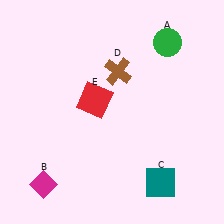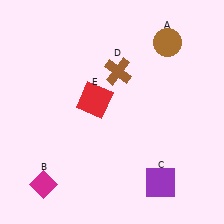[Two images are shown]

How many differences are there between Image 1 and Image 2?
There are 2 differences between the two images.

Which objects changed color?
A changed from green to brown. C changed from teal to purple.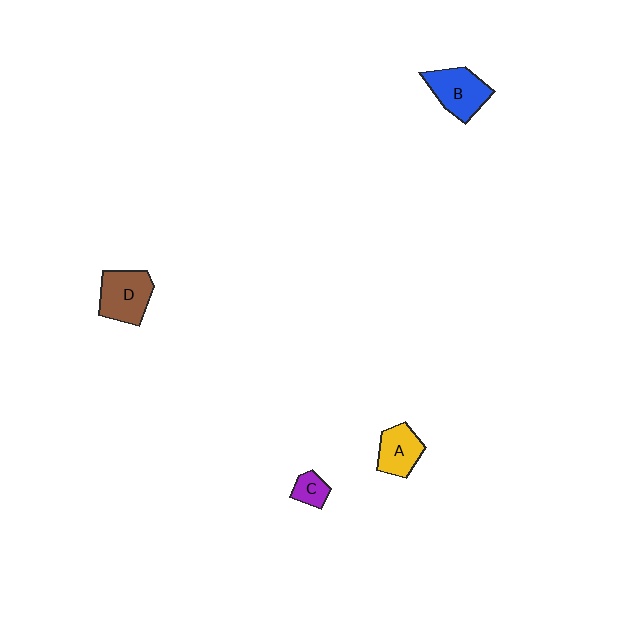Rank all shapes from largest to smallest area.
From largest to smallest: D (brown), B (blue), A (yellow), C (purple).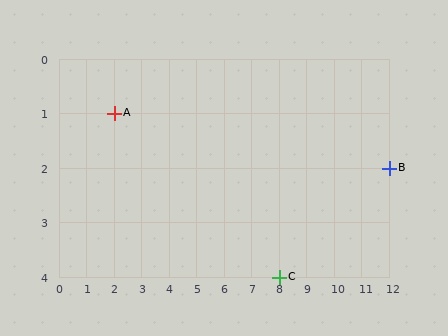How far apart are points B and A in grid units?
Points B and A are 10 columns and 1 row apart (about 10.0 grid units diagonally).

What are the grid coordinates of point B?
Point B is at grid coordinates (12, 2).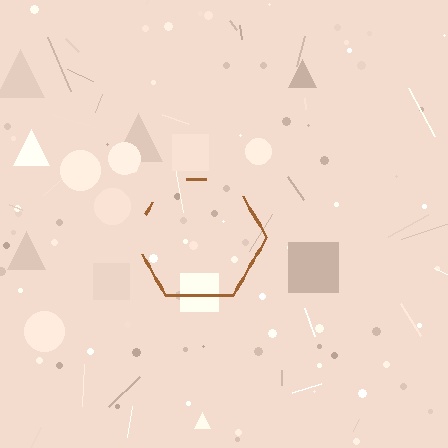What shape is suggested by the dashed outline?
The dashed outline suggests a hexagon.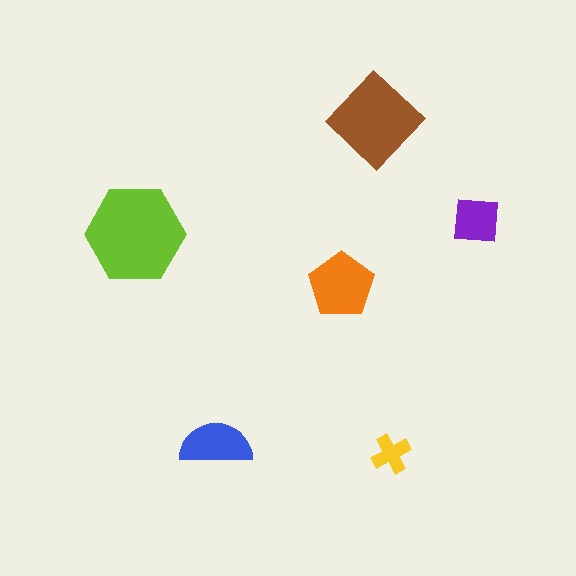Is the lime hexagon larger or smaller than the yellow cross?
Larger.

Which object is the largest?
The lime hexagon.